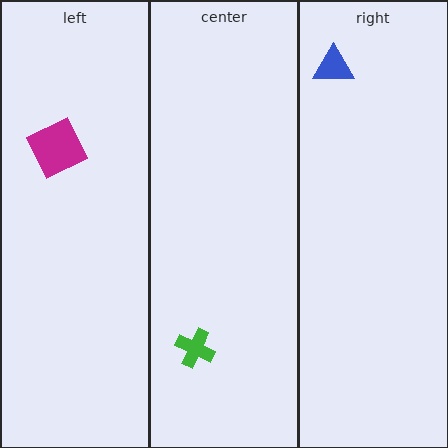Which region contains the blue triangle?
The right region.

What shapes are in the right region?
The blue triangle.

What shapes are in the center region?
The green cross.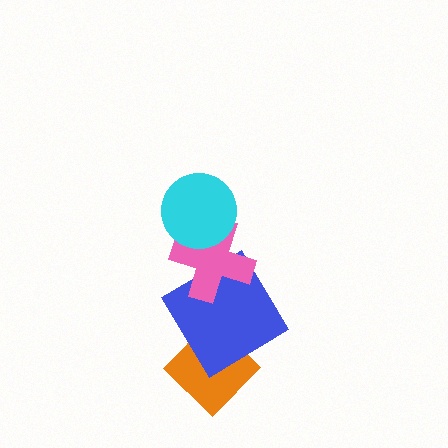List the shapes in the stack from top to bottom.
From top to bottom: the cyan circle, the pink cross, the blue diamond, the orange diamond.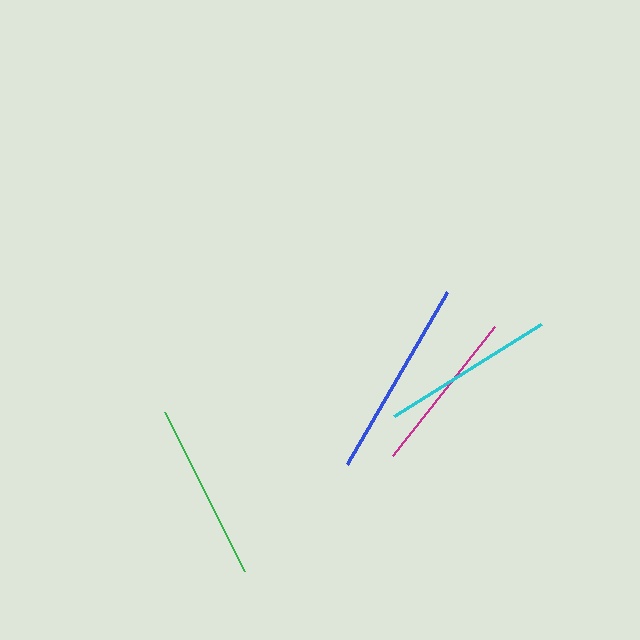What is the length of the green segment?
The green segment is approximately 178 pixels long.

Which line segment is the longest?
The blue line is the longest at approximately 199 pixels.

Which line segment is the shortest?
The magenta line is the shortest at approximately 164 pixels.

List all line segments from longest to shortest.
From longest to shortest: blue, green, cyan, magenta.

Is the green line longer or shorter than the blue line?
The blue line is longer than the green line.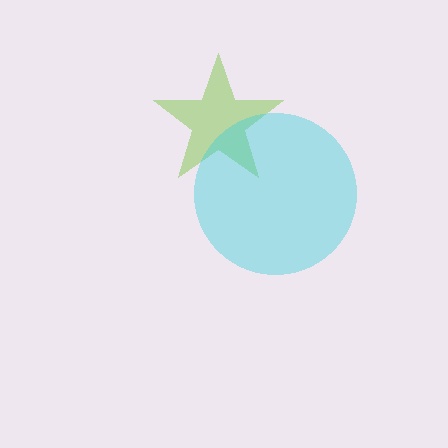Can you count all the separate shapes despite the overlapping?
Yes, there are 2 separate shapes.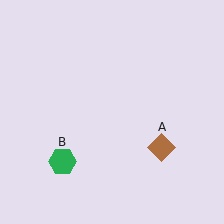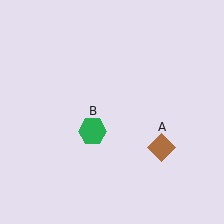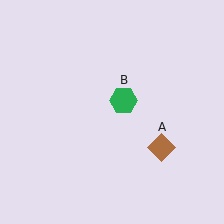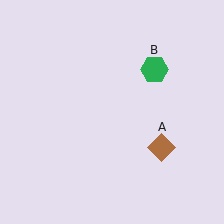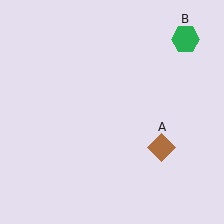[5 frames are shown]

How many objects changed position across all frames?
1 object changed position: green hexagon (object B).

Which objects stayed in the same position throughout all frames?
Brown diamond (object A) remained stationary.